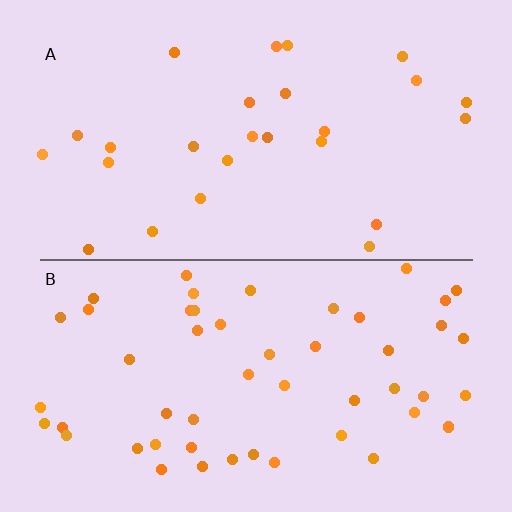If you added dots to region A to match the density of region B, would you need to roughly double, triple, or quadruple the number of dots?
Approximately double.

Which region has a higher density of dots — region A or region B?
B (the bottom).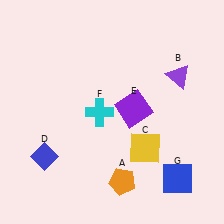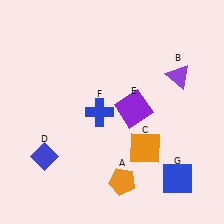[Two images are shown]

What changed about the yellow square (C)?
In Image 1, C is yellow. In Image 2, it changed to orange.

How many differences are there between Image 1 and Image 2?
There are 2 differences between the two images.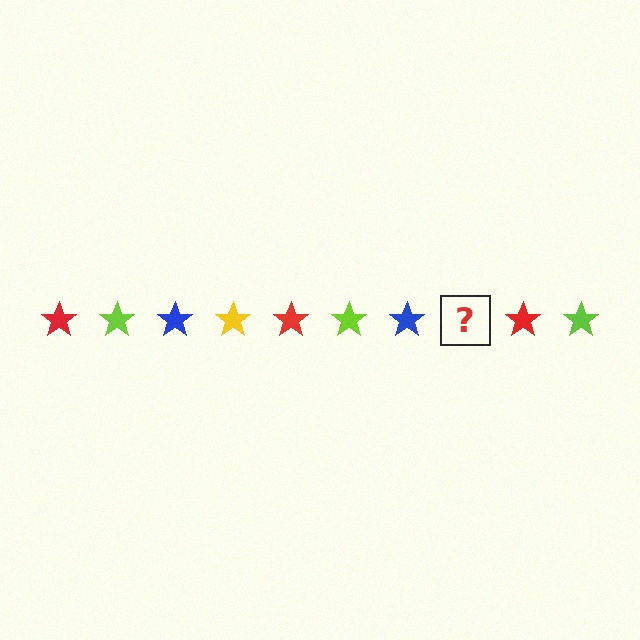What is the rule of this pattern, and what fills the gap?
The rule is that the pattern cycles through red, lime, blue, yellow stars. The gap should be filled with a yellow star.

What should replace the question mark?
The question mark should be replaced with a yellow star.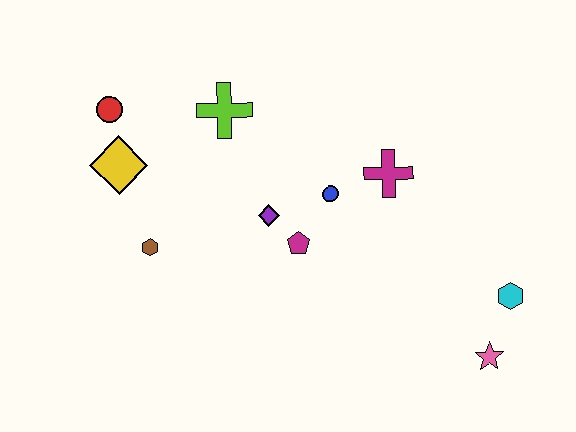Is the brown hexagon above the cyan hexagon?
Yes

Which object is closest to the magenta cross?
The blue circle is closest to the magenta cross.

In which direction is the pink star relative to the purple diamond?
The pink star is to the right of the purple diamond.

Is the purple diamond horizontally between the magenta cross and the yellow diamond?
Yes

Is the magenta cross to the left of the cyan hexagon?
Yes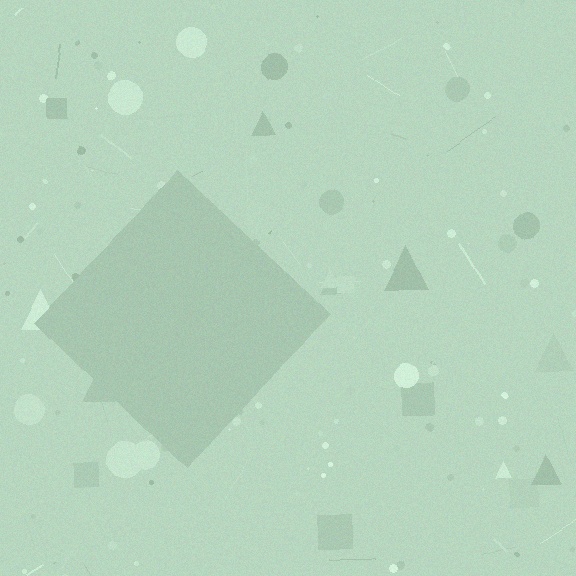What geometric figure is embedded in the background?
A diamond is embedded in the background.